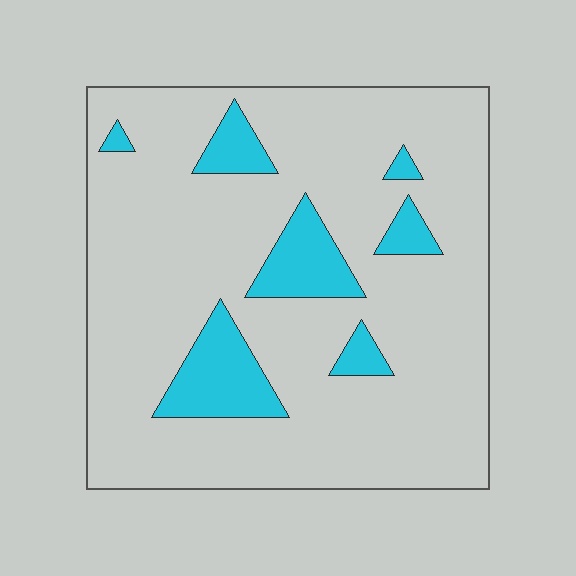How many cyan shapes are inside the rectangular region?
7.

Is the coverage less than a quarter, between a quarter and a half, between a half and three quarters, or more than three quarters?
Less than a quarter.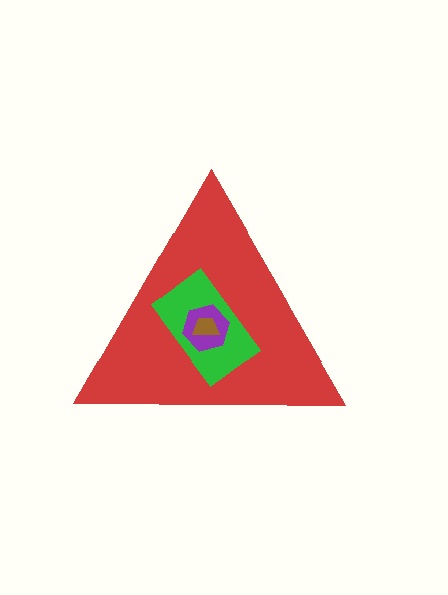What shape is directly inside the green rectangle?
The purple hexagon.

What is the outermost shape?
The red triangle.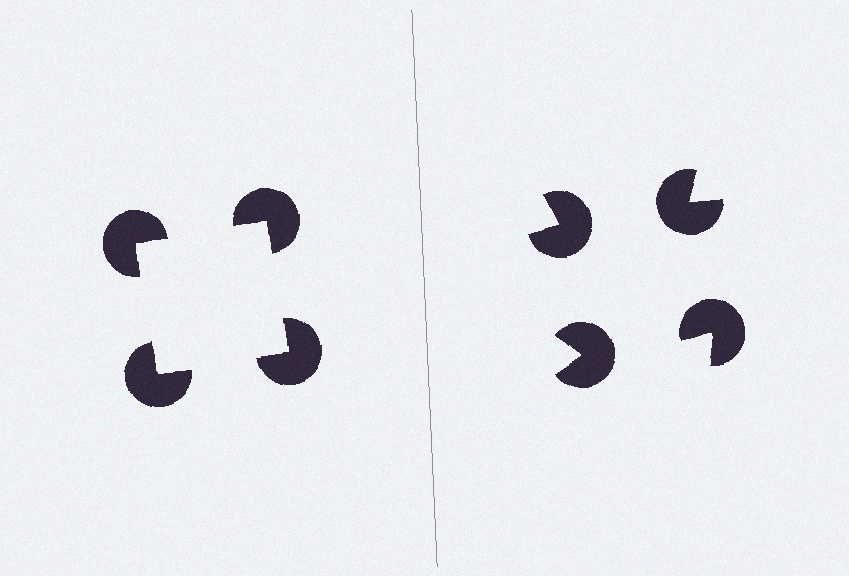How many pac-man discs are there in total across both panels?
8 — 4 on each side.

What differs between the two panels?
The pac-man discs are positioned identically on both sides; only the wedge orientations differ. On the left they align to a square; on the right they are misaligned.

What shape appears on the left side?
An illusory square.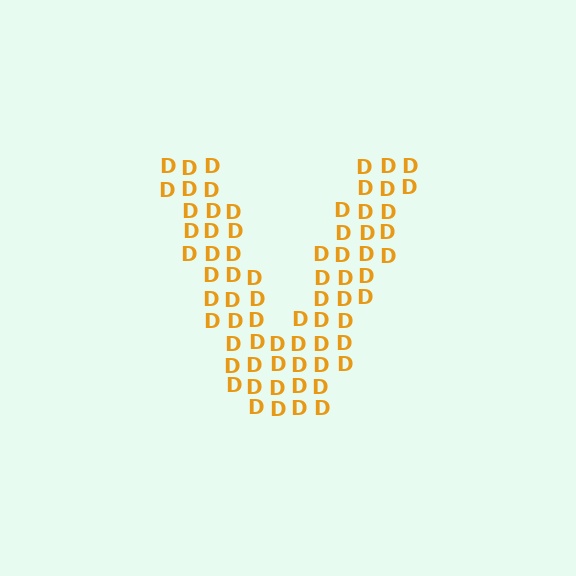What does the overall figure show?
The overall figure shows the letter V.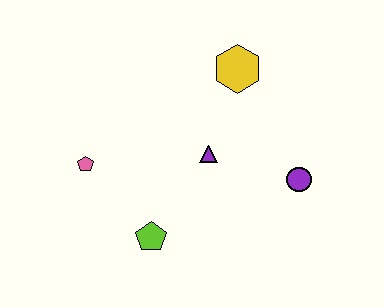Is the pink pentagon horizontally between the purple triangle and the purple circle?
No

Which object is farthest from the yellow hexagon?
The lime pentagon is farthest from the yellow hexagon.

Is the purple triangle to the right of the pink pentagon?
Yes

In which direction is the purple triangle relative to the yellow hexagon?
The purple triangle is below the yellow hexagon.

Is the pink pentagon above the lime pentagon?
Yes